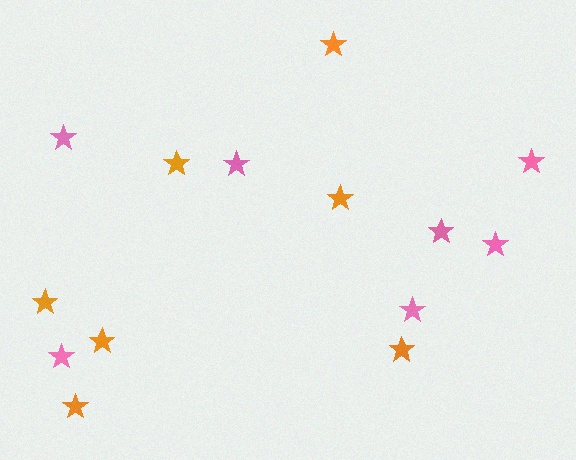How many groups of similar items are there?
There are 2 groups: one group of pink stars (7) and one group of orange stars (7).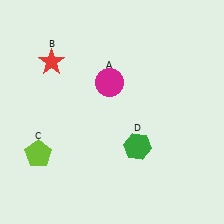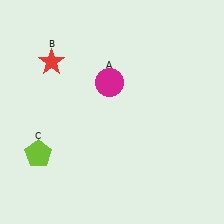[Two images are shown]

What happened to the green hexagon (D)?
The green hexagon (D) was removed in Image 2. It was in the bottom-right area of Image 1.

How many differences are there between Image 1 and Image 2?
There is 1 difference between the two images.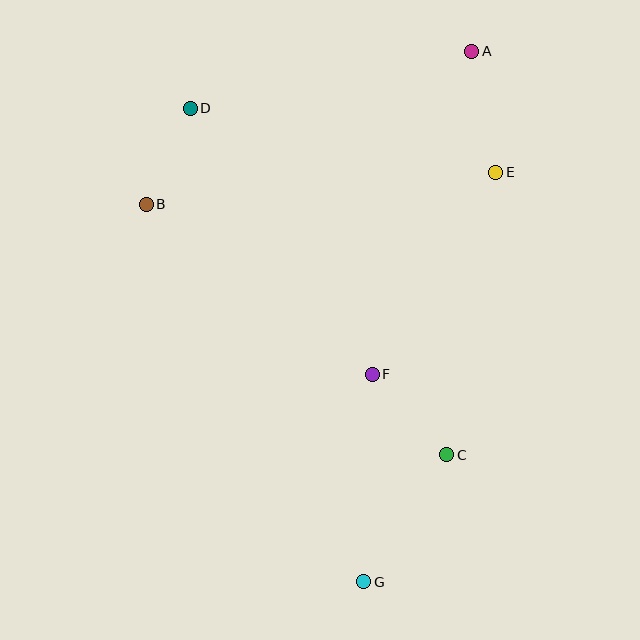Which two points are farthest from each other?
Points A and G are farthest from each other.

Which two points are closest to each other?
Points B and D are closest to each other.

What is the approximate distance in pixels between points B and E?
The distance between B and E is approximately 351 pixels.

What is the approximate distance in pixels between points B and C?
The distance between B and C is approximately 391 pixels.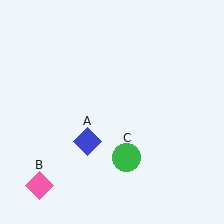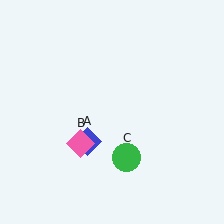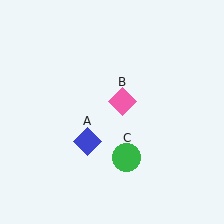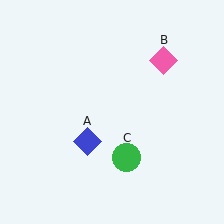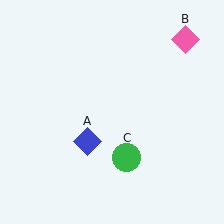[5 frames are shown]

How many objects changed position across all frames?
1 object changed position: pink diamond (object B).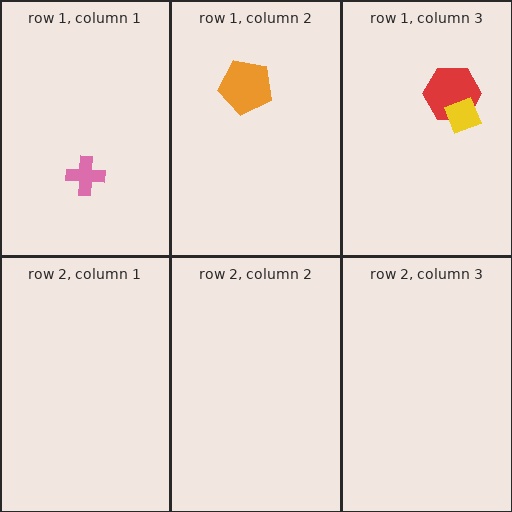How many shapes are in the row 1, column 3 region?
2.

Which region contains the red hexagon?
The row 1, column 3 region.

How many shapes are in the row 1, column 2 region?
1.